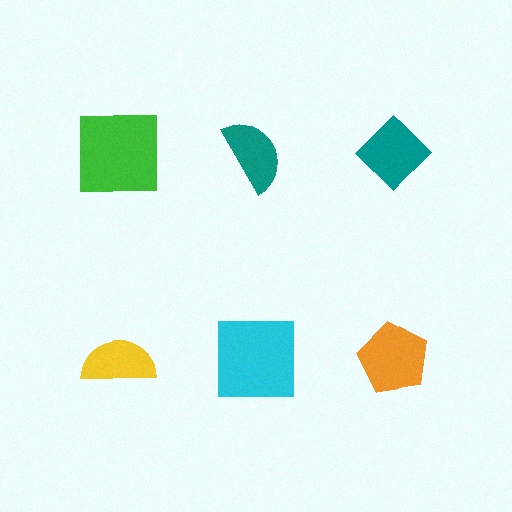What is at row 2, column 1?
A yellow semicircle.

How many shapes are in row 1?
3 shapes.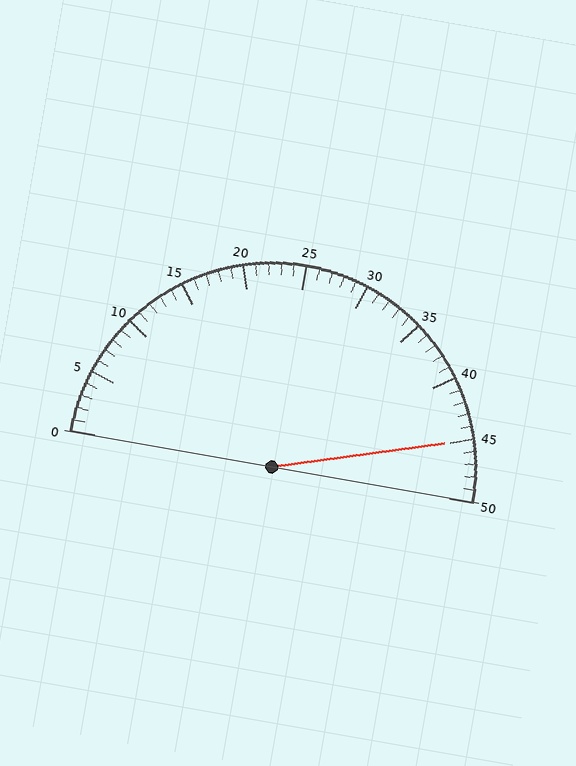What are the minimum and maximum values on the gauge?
The gauge ranges from 0 to 50.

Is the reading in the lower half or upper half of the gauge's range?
The reading is in the upper half of the range (0 to 50).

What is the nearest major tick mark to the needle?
The nearest major tick mark is 45.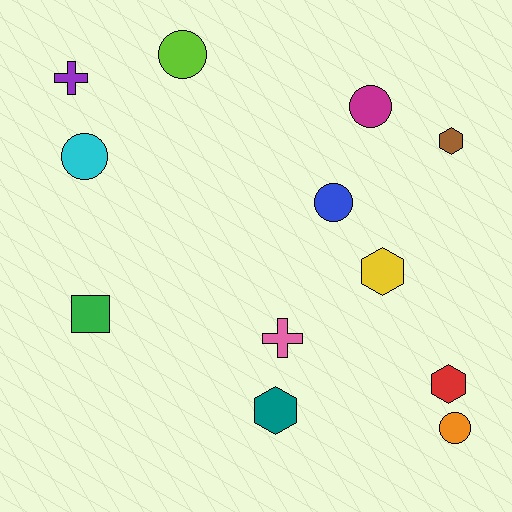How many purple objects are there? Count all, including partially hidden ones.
There is 1 purple object.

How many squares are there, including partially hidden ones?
There is 1 square.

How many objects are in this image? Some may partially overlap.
There are 12 objects.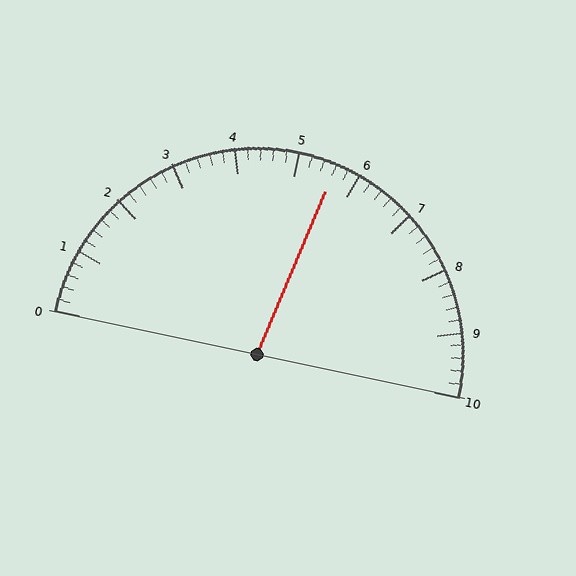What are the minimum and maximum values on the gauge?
The gauge ranges from 0 to 10.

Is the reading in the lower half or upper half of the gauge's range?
The reading is in the upper half of the range (0 to 10).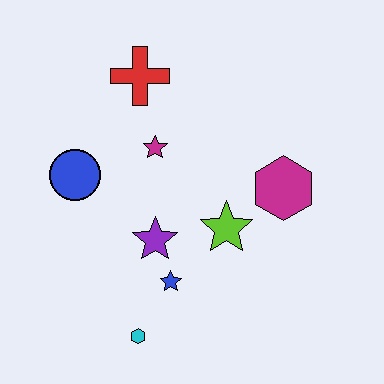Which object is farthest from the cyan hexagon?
The red cross is farthest from the cyan hexagon.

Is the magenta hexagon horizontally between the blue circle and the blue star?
No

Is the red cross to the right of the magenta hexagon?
No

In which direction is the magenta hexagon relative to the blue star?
The magenta hexagon is to the right of the blue star.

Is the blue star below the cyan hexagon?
No